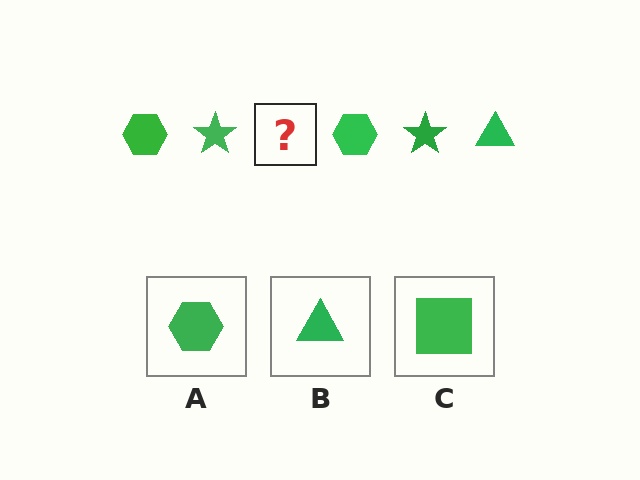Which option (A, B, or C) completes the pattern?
B.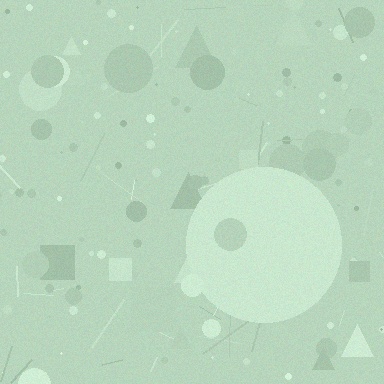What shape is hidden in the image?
A circle is hidden in the image.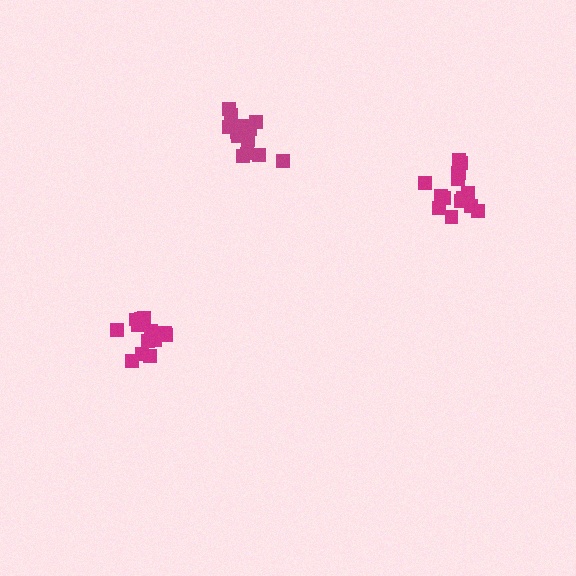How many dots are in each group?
Group 1: 13 dots, Group 2: 13 dots, Group 3: 15 dots (41 total).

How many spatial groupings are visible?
There are 3 spatial groupings.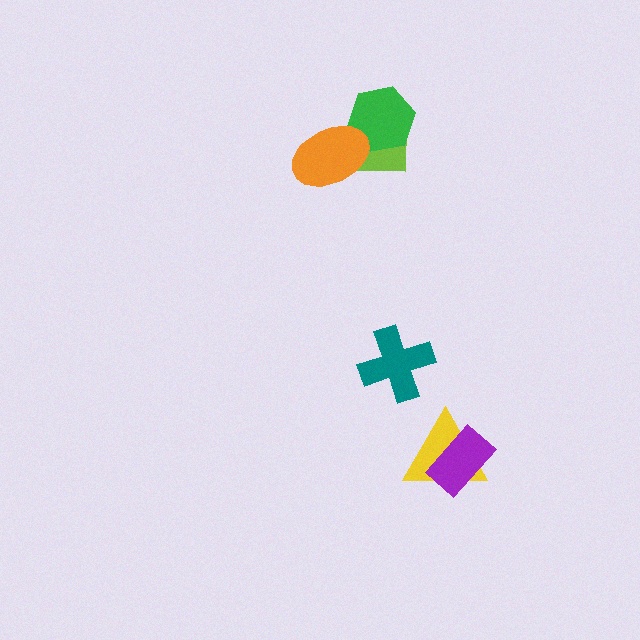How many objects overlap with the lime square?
2 objects overlap with the lime square.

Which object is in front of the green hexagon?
The orange ellipse is in front of the green hexagon.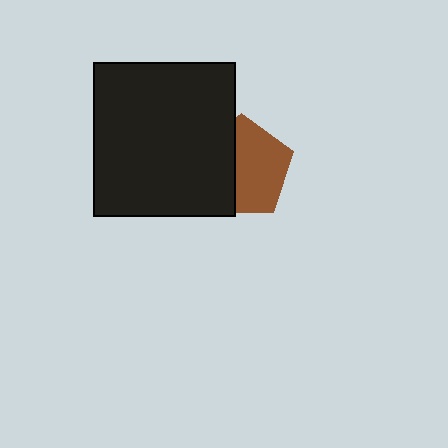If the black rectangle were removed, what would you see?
You would see the complete brown pentagon.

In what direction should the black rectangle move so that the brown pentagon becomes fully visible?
The black rectangle should move left. That is the shortest direction to clear the overlap and leave the brown pentagon fully visible.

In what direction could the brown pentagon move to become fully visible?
The brown pentagon could move right. That would shift it out from behind the black rectangle entirely.